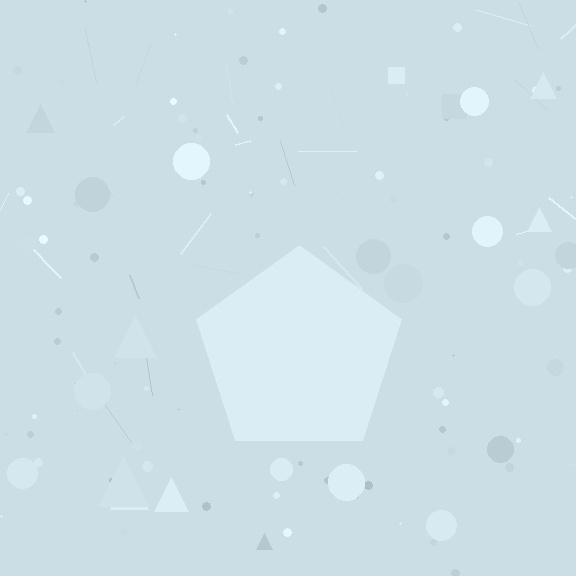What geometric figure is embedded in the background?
A pentagon is embedded in the background.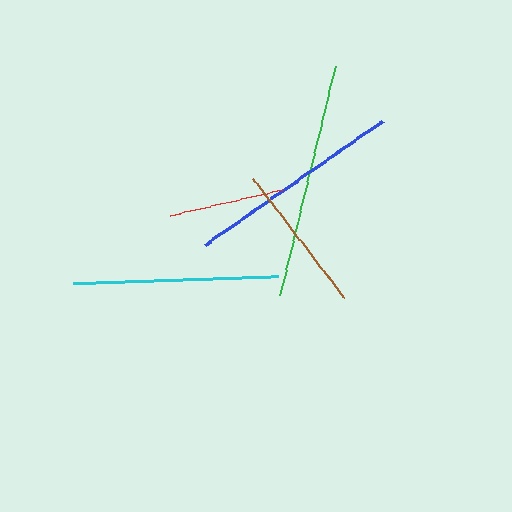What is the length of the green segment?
The green segment is approximately 236 pixels long.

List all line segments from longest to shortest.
From longest to shortest: green, blue, cyan, brown, red.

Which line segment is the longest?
The green line is the longest at approximately 236 pixels.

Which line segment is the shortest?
The red line is the shortest at approximately 115 pixels.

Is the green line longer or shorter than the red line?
The green line is longer than the red line.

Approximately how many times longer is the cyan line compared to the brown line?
The cyan line is approximately 1.4 times the length of the brown line.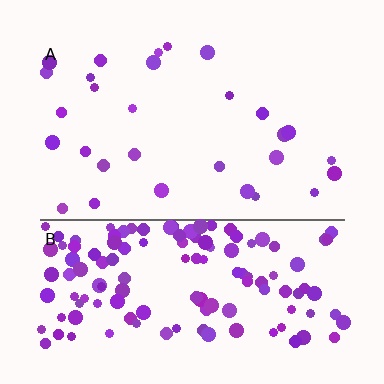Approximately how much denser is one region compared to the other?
Approximately 4.8× — region B over region A.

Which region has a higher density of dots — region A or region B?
B (the bottom).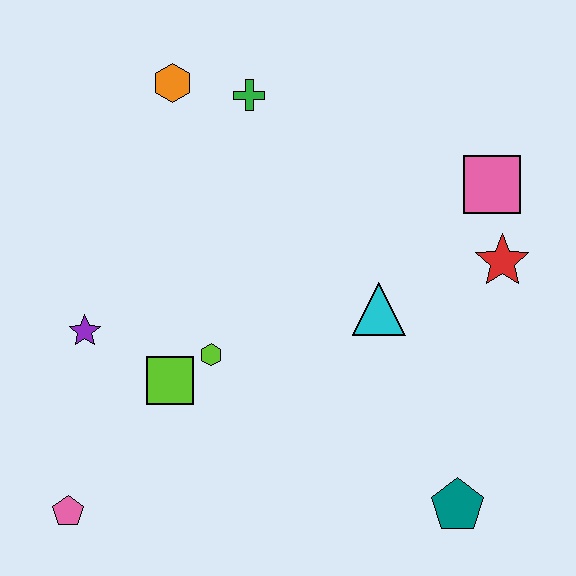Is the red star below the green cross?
Yes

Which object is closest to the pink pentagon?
The lime square is closest to the pink pentagon.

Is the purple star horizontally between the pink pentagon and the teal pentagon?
Yes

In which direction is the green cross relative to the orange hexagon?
The green cross is to the right of the orange hexagon.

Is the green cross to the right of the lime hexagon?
Yes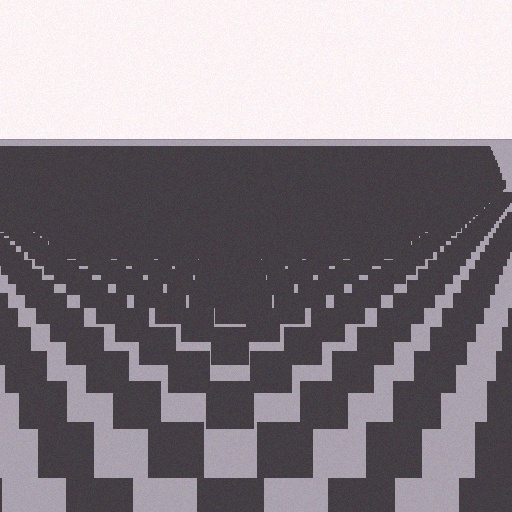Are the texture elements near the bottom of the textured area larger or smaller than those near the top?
Larger. Near the bottom, elements are closer to the viewer and appear at a bigger on-screen size.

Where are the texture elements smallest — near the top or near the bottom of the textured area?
Near the top.